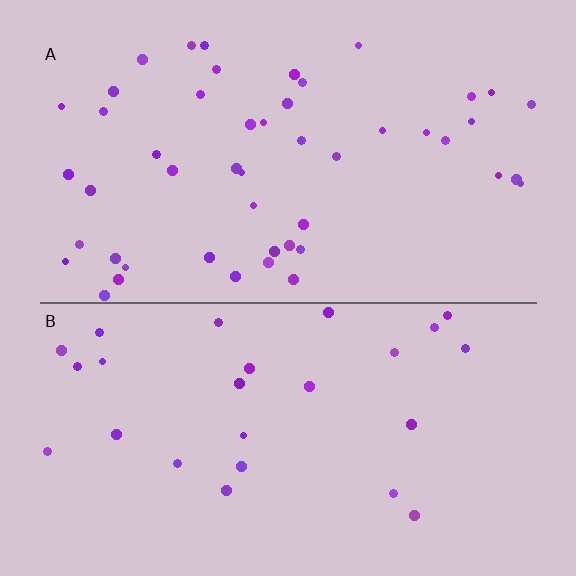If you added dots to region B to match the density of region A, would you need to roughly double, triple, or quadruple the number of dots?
Approximately double.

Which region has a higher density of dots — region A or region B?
A (the top).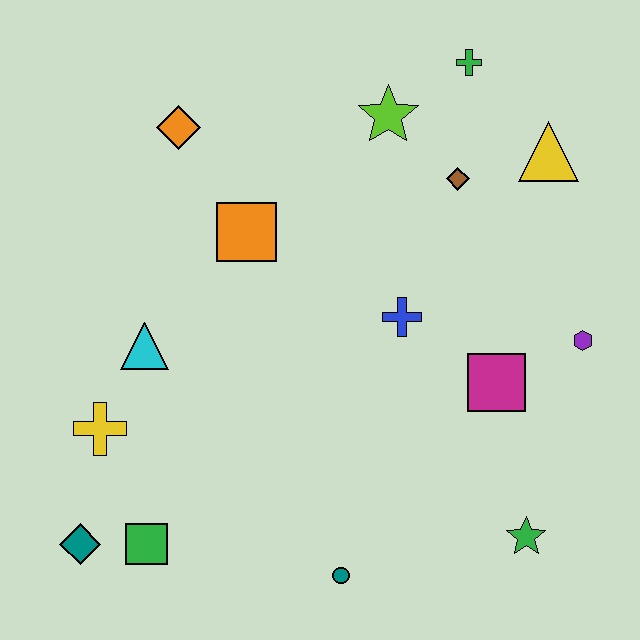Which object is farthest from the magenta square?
The teal diamond is farthest from the magenta square.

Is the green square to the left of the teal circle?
Yes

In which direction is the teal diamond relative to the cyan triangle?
The teal diamond is below the cyan triangle.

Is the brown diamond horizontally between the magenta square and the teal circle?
Yes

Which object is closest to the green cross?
The lime star is closest to the green cross.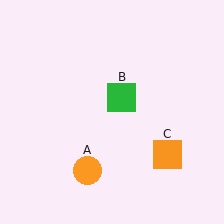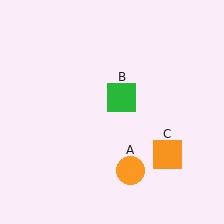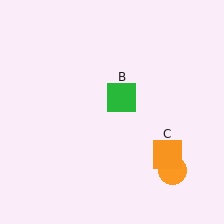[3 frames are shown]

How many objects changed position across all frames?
1 object changed position: orange circle (object A).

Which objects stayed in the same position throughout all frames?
Green square (object B) and orange square (object C) remained stationary.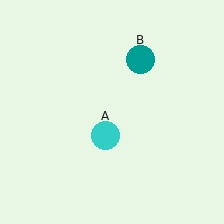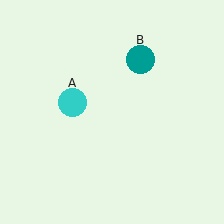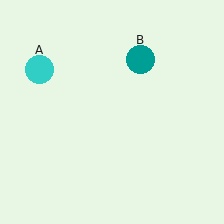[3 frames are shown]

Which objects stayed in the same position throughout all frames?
Teal circle (object B) remained stationary.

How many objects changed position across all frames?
1 object changed position: cyan circle (object A).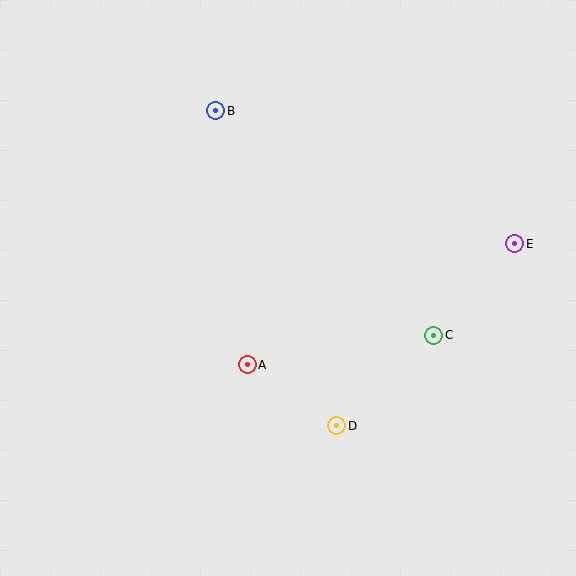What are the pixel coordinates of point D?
Point D is at (337, 426).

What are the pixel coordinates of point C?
Point C is at (434, 335).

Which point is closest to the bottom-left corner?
Point A is closest to the bottom-left corner.